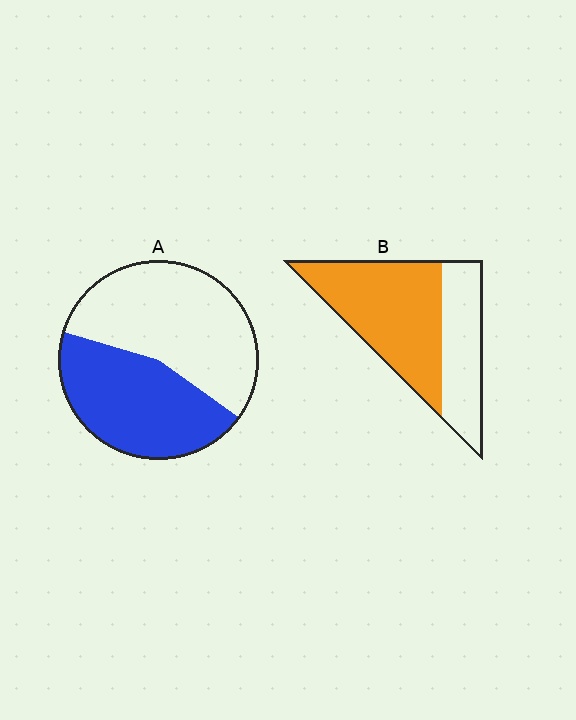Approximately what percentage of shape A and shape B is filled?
A is approximately 45% and B is approximately 65%.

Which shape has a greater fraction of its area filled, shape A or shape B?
Shape B.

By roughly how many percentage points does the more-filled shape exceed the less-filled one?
By roughly 20 percentage points (B over A).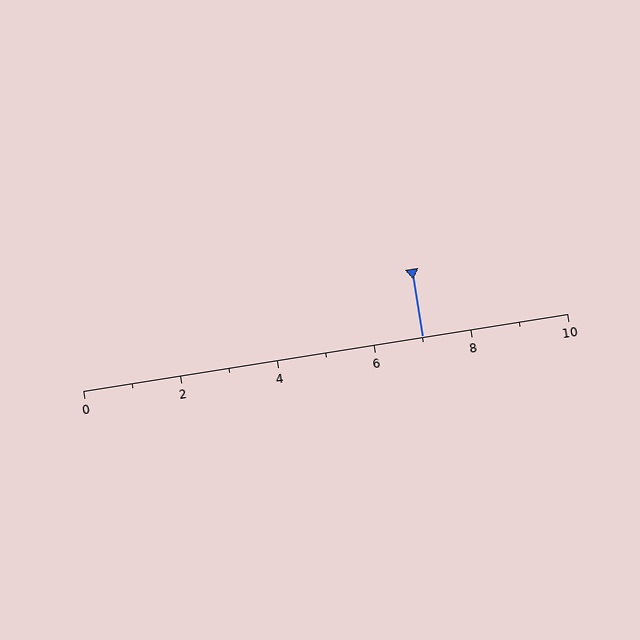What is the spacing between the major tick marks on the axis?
The major ticks are spaced 2 apart.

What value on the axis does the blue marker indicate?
The marker indicates approximately 7.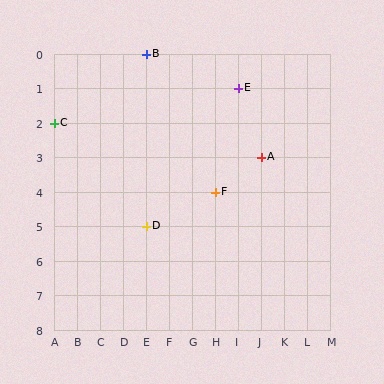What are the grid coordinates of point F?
Point F is at grid coordinates (H, 4).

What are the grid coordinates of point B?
Point B is at grid coordinates (E, 0).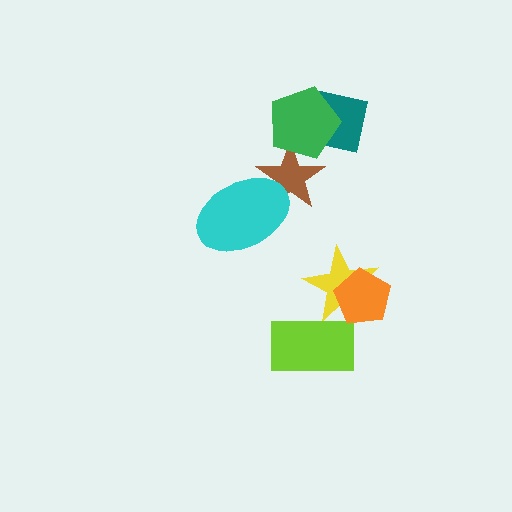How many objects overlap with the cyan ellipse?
1 object overlaps with the cyan ellipse.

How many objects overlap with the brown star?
2 objects overlap with the brown star.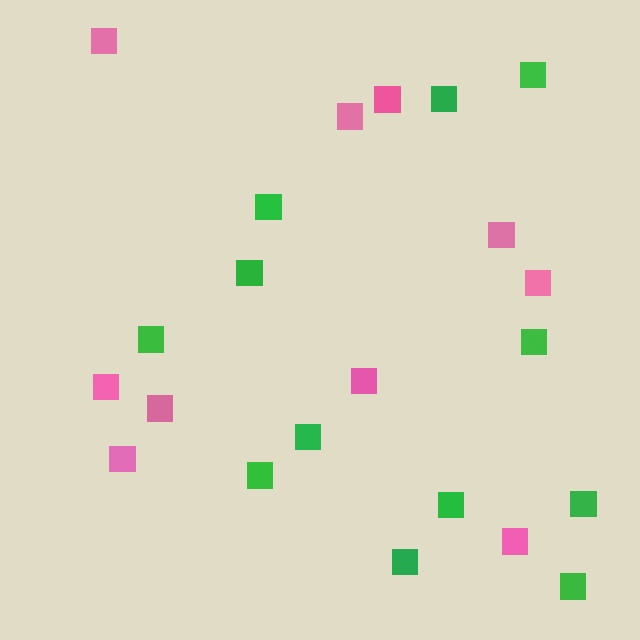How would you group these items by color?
There are 2 groups: one group of green squares (12) and one group of pink squares (10).